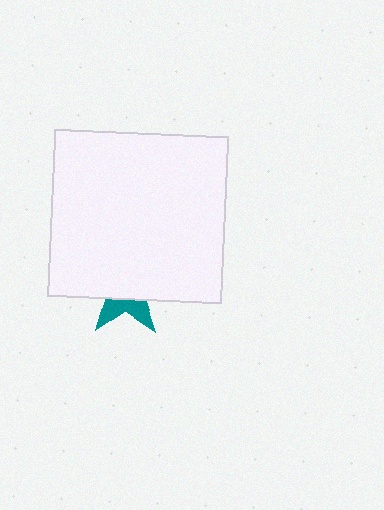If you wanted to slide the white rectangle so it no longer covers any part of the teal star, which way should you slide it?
Slide it up — that is the most direct way to separate the two shapes.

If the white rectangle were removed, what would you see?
You would see the complete teal star.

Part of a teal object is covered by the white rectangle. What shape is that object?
It is a star.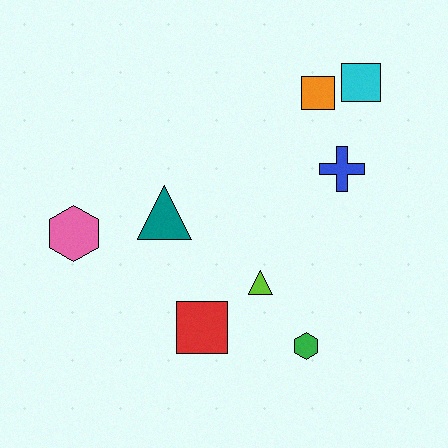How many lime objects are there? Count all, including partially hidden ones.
There is 1 lime object.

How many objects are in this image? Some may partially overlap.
There are 8 objects.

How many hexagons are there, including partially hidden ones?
There are 2 hexagons.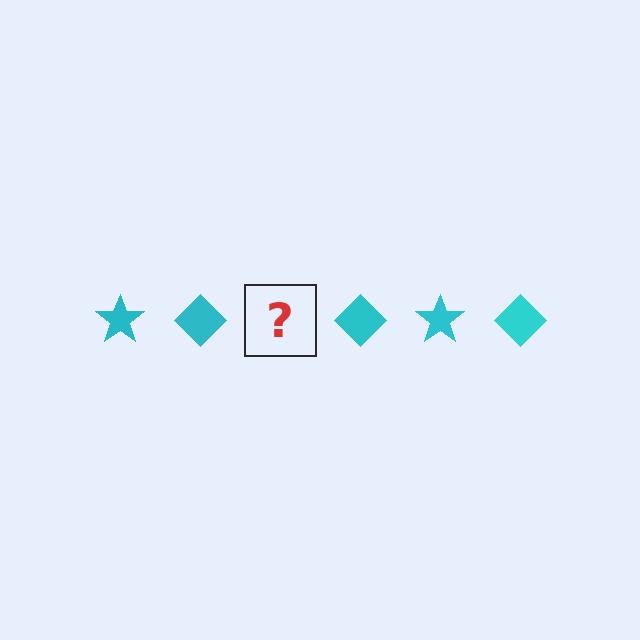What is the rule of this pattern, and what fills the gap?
The rule is that the pattern cycles through star, diamond shapes in cyan. The gap should be filled with a cyan star.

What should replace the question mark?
The question mark should be replaced with a cyan star.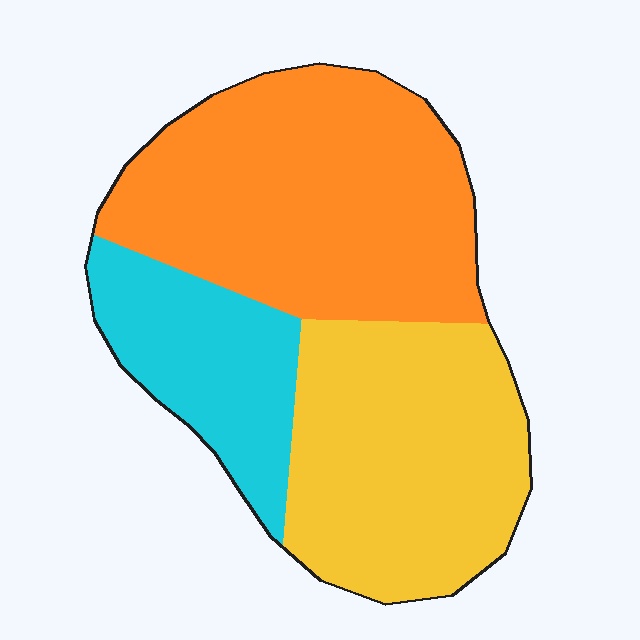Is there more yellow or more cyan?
Yellow.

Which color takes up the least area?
Cyan, at roughly 20%.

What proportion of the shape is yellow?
Yellow covers about 35% of the shape.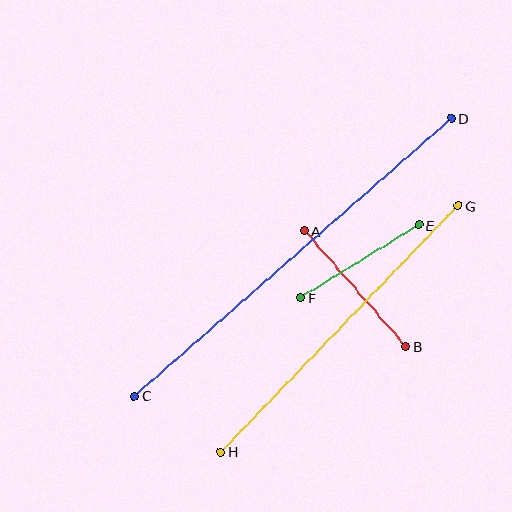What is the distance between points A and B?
The distance is approximately 154 pixels.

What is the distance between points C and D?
The distance is approximately 422 pixels.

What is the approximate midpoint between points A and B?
The midpoint is at approximately (355, 289) pixels.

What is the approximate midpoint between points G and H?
The midpoint is at approximately (339, 329) pixels.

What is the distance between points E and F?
The distance is approximately 139 pixels.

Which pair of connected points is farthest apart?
Points C and D are farthest apart.